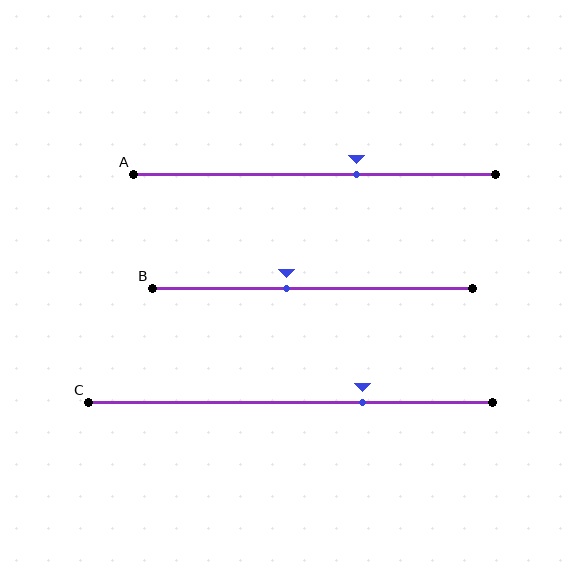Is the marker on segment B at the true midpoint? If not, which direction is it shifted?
No, the marker on segment B is shifted to the left by about 8% of the segment length.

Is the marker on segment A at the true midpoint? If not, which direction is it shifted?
No, the marker on segment A is shifted to the right by about 12% of the segment length.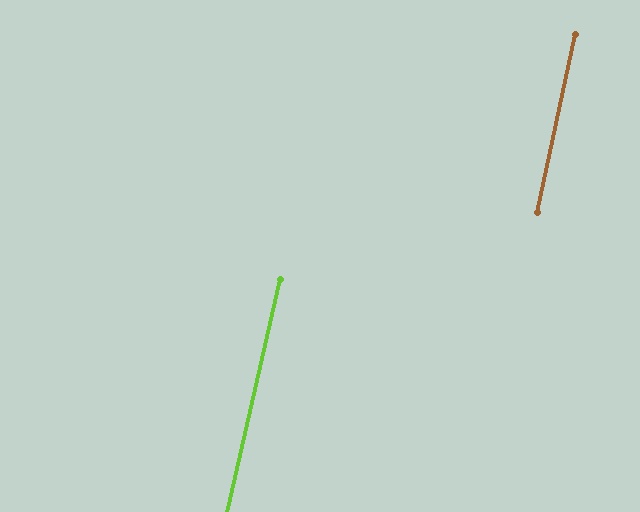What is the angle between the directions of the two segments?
Approximately 1 degree.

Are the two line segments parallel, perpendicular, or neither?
Parallel — their directions differ by only 0.7°.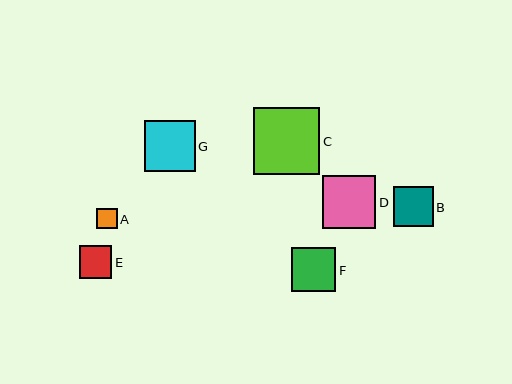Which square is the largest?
Square C is the largest with a size of approximately 66 pixels.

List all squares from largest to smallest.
From largest to smallest: C, D, G, F, B, E, A.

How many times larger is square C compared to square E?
Square C is approximately 2.1 times the size of square E.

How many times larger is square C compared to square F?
Square C is approximately 1.5 times the size of square F.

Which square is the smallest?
Square A is the smallest with a size of approximately 20 pixels.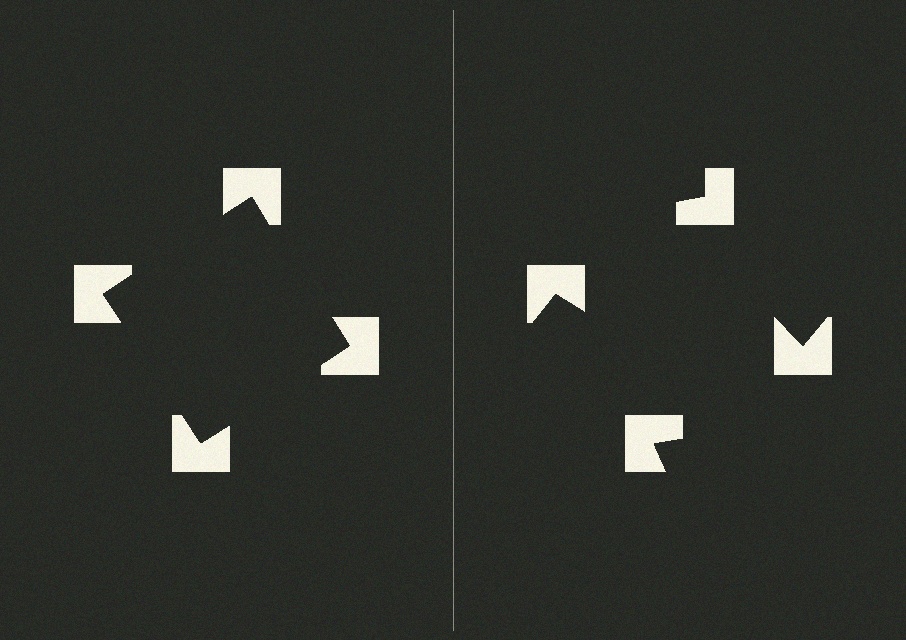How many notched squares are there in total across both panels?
8 — 4 on each side.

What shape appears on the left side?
An illusory square.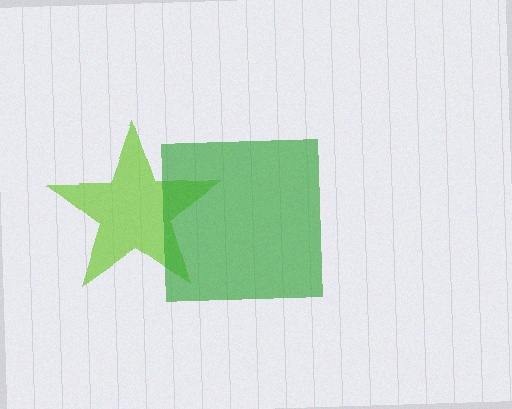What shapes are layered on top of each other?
The layered shapes are: a lime star, a green square.